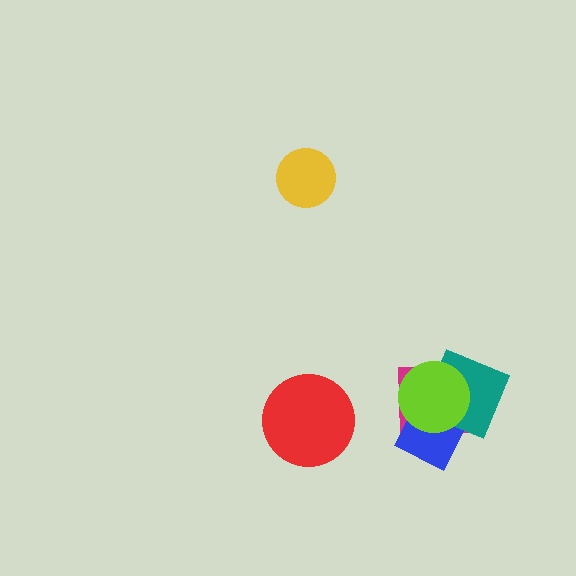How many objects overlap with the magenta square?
3 objects overlap with the magenta square.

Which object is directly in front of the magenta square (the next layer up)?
The blue diamond is directly in front of the magenta square.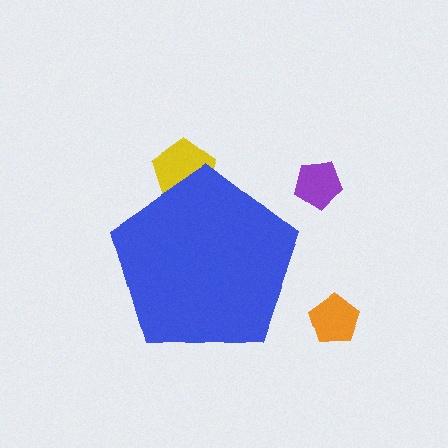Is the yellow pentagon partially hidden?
Yes, the yellow pentagon is partially hidden behind the blue pentagon.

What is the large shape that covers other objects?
A blue pentagon.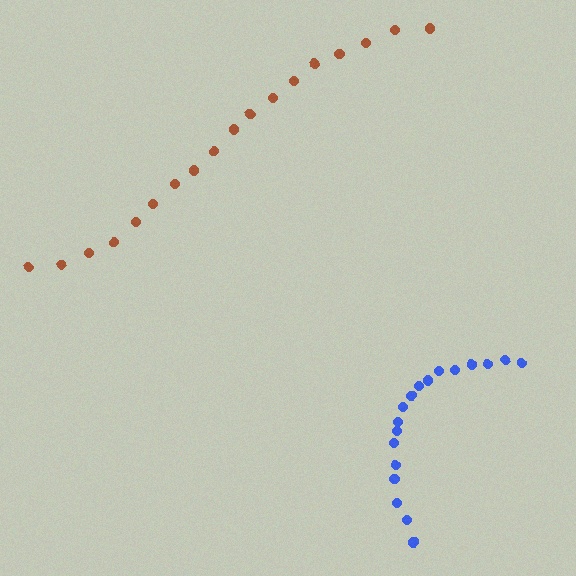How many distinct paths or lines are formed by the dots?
There are 2 distinct paths.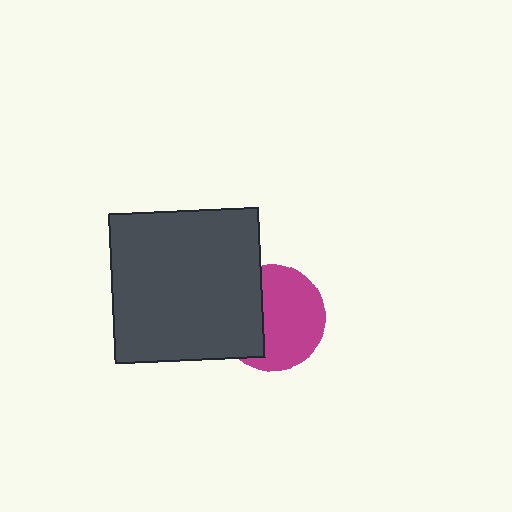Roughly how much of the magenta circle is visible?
About half of it is visible (roughly 62%).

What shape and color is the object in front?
The object in front is a dark gray square.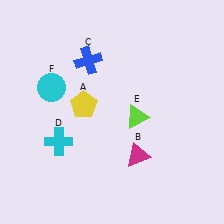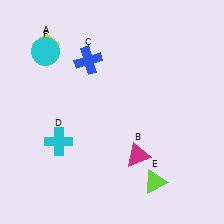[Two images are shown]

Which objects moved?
The objects that moved are: the yellow pentagon (A), the lime triangle (E), the cyan circle (F).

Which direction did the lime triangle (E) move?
The lime triangle (E) moved down.